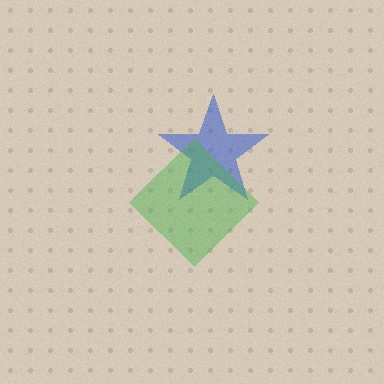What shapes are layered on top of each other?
The layered shapes are: a blue star, a green diamond.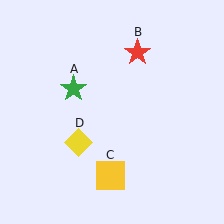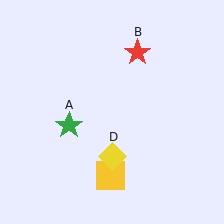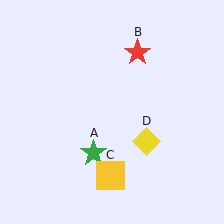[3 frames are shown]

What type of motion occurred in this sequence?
The green star (object A), yellow diamond (object D) rotated counterclockwise around the center of the scene.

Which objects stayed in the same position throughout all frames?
Red star (object B) and yellow square (object C) remained stationary.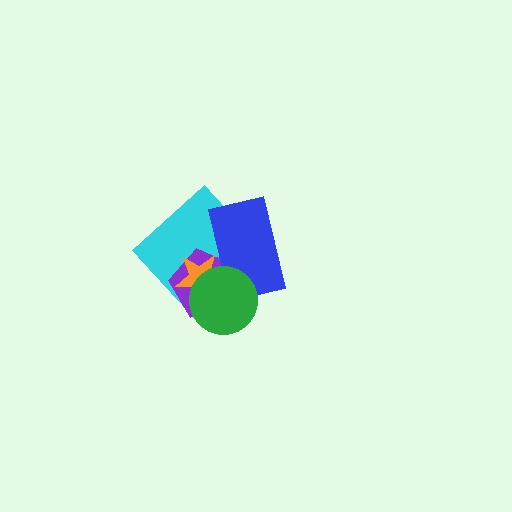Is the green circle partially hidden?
No, no other shape covers it.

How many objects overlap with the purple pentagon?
4 objects overlap with the purple pentagon.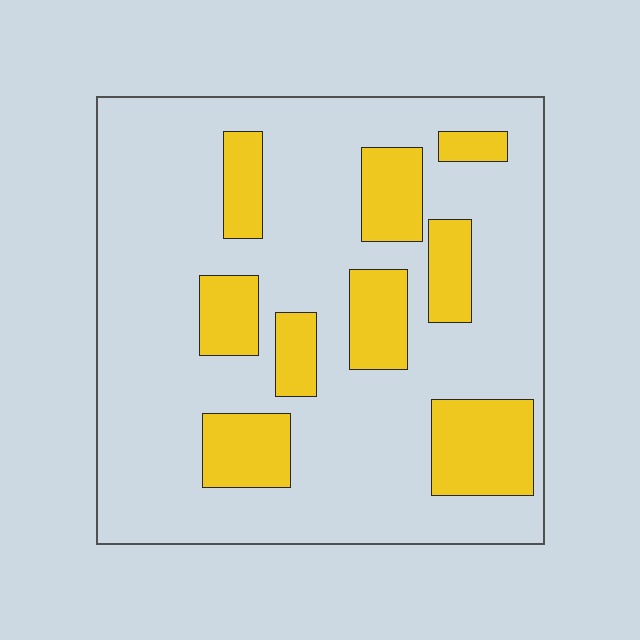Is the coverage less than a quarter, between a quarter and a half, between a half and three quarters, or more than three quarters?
Less than a quarter.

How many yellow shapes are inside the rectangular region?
9.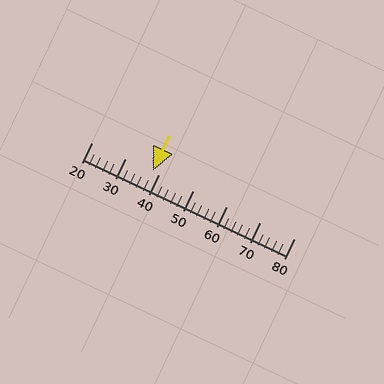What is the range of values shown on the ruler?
The ruler shows values from 20 to 80.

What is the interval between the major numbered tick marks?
The major tick marks are spaced 10 units apart.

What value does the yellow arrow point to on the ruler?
The yellow arrow points to approximately 38.